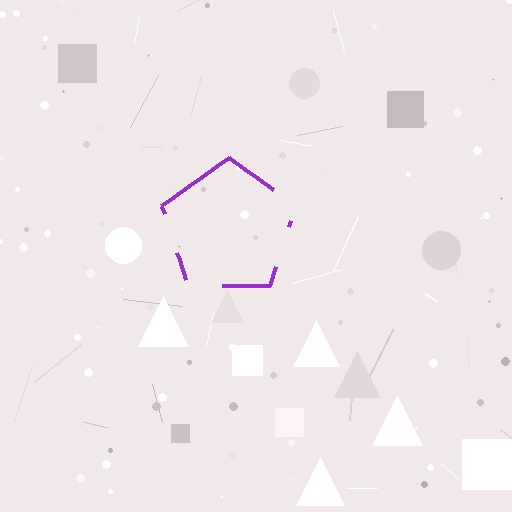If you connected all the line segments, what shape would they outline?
They would outline a pentagon.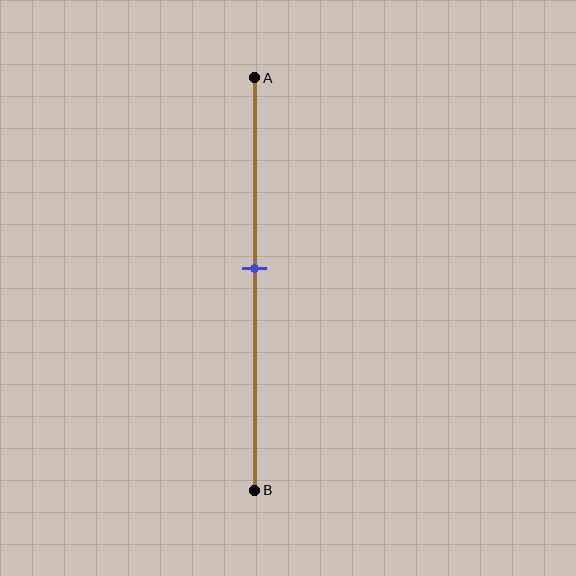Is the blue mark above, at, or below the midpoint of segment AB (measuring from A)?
The blue mark is above the midpoint of segment AB.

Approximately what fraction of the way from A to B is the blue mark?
The blue mark is approximately 45% of the way from A to B.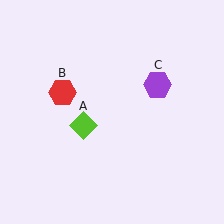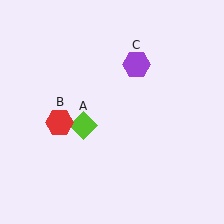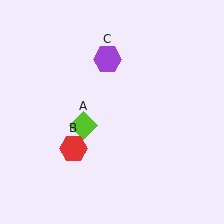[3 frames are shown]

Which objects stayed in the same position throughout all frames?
Lime diamond (object A) remained stationary.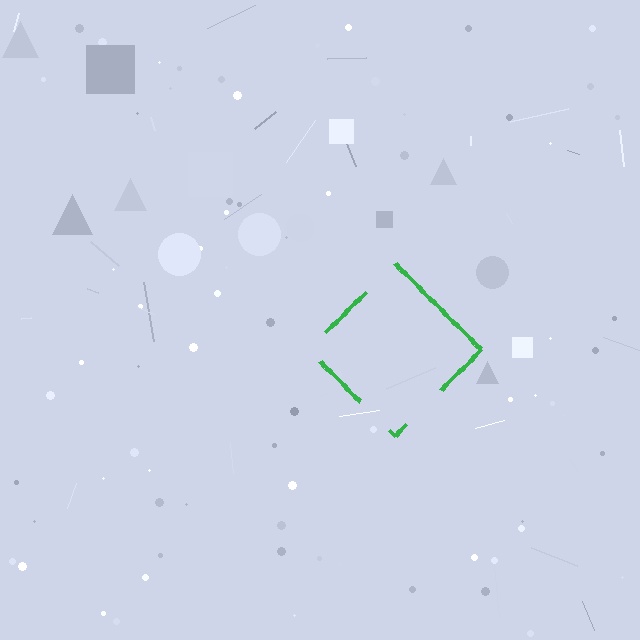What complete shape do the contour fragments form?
The contour fragments form a diamond.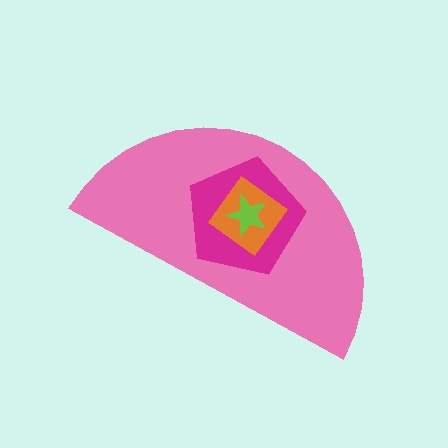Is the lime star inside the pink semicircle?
Yes.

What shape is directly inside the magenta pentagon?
The orange diamond.